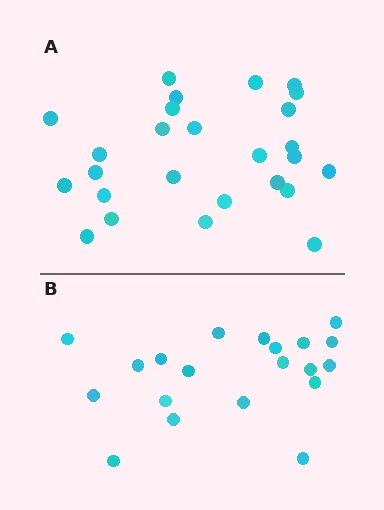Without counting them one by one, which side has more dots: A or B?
Region A (the top region) has more dots.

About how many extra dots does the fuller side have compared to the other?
Region A has about 6 more dots than region B.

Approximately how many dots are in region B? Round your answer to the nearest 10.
About 20 dots.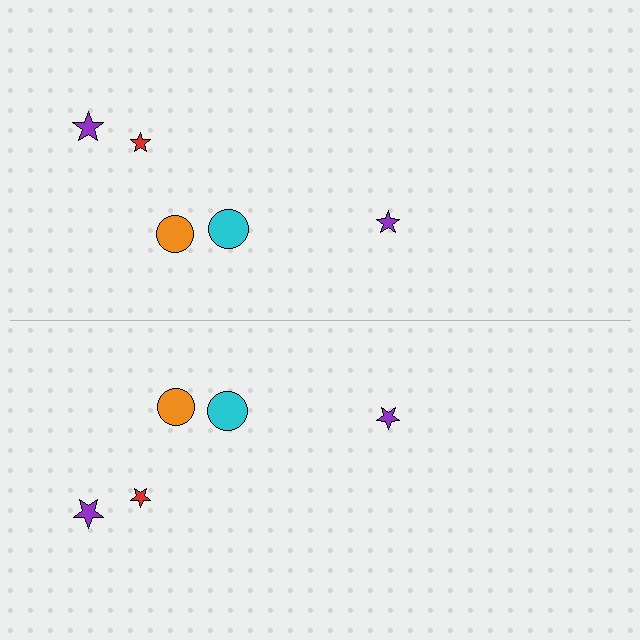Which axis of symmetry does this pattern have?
The pattern has a horizontal axis of symmetry running through the center of the image.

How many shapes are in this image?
There are 10 shapes in this image.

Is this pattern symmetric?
Yes, this pattern has bilateral (reflection) symmetry.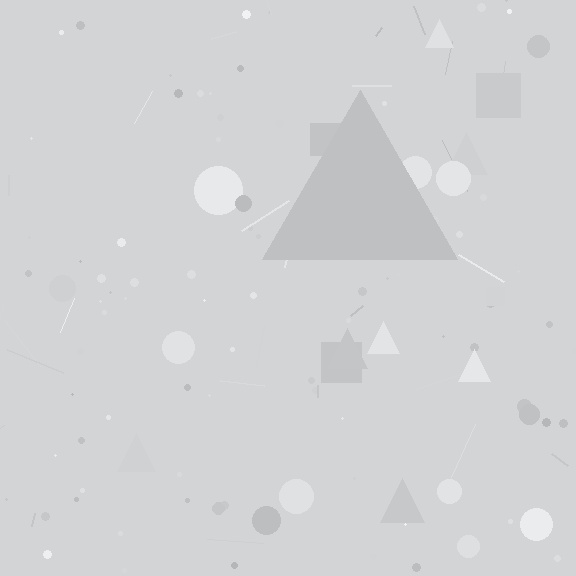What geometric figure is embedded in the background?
A triangle is embedded in the background.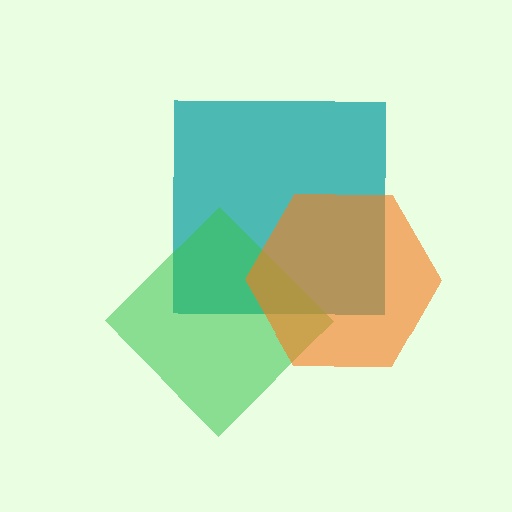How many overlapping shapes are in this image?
There are 3 overlapping shapes in the image.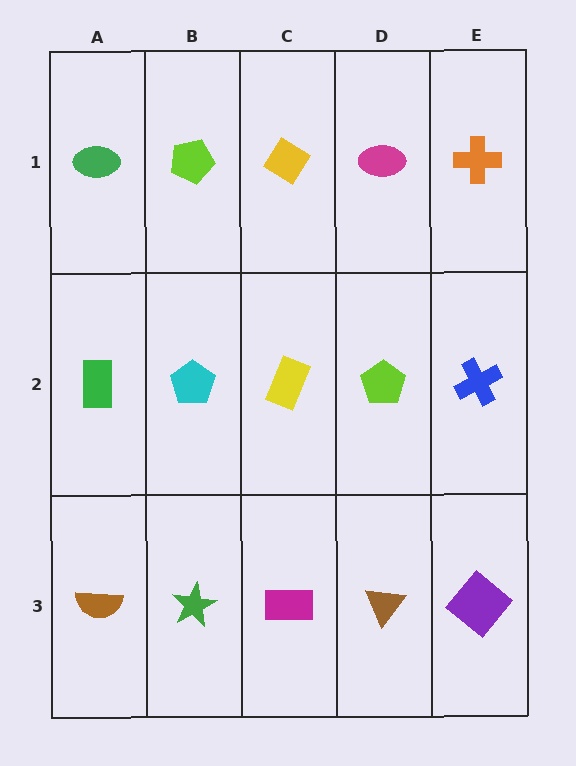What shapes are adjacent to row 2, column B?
A lime pentagon (row 1, column B), a green star (row 3, column B), a green rectangle (row 2, column A), a yellow rectangle (row 2, column C).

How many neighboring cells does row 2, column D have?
4.